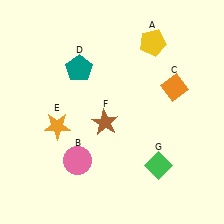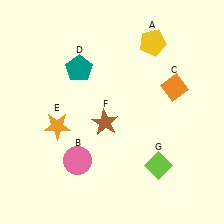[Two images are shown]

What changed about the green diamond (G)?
In Image 1, G is green. In Image 2, it changed to lime.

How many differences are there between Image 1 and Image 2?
There is 1 difference between the two images.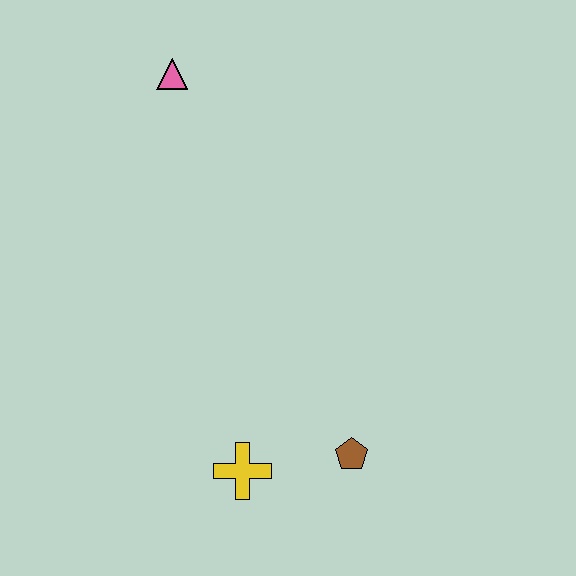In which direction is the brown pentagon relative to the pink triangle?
The brown pentagon is below the pink triangle.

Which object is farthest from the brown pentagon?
The pink triangle is farthest from the brown pentagon.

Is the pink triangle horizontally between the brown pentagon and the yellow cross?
No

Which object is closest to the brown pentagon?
The yellow cross is closest to the brown pentagon.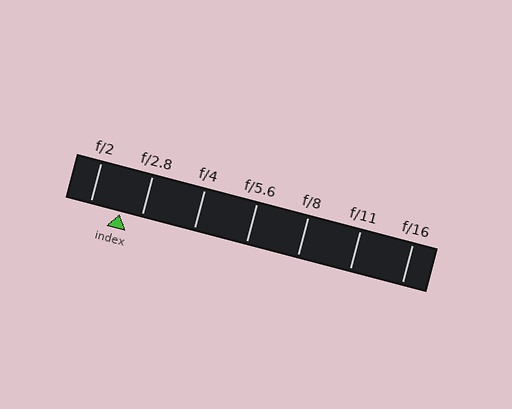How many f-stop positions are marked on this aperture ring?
There are 7 f-stop positions marked.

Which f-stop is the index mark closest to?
The index mark is closest to f/2.8.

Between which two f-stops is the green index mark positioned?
The index mark is between f/2 and f/2.8.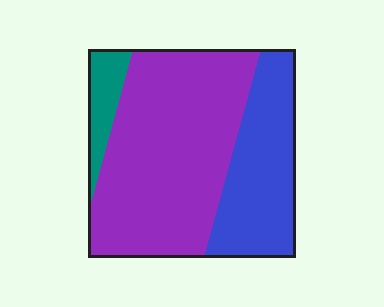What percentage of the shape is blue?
Blue takes up about one third (1/3) of the shape.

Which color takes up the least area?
Teal, at roughly 10%.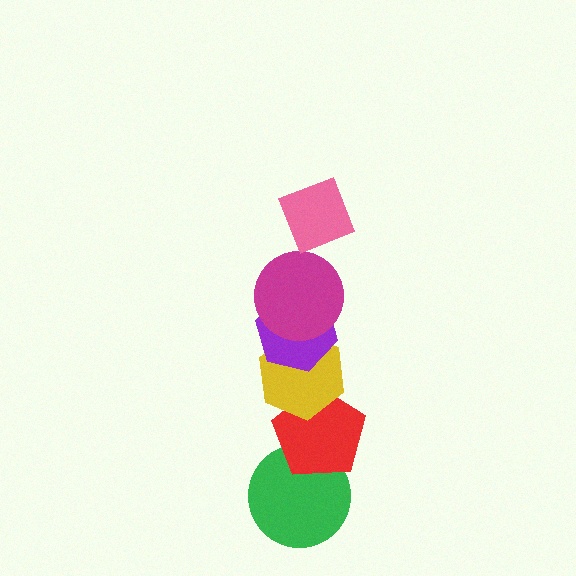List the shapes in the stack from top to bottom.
From top to bottom: the pink diamond, the magenta circle, the purple hexagon, the yellow hexagon, the red pentagon, the green circle.